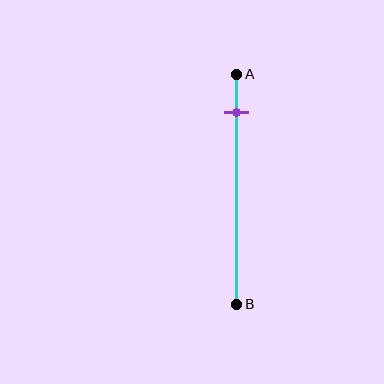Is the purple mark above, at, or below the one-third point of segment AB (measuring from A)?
The purple mark is above the one-third point of segment AB.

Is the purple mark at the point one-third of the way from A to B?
No, the mark is at about 15% from A, not at the 33% one-third point.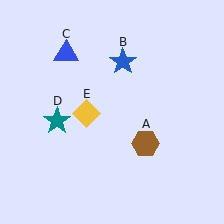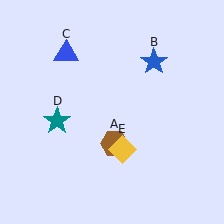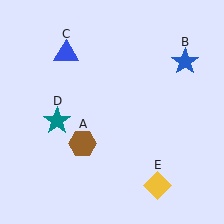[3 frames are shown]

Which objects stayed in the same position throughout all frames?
Blue triangle (object C) and teal star (object D) remained stationary.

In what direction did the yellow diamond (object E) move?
The yellow diamond (object E) moved down and to the right.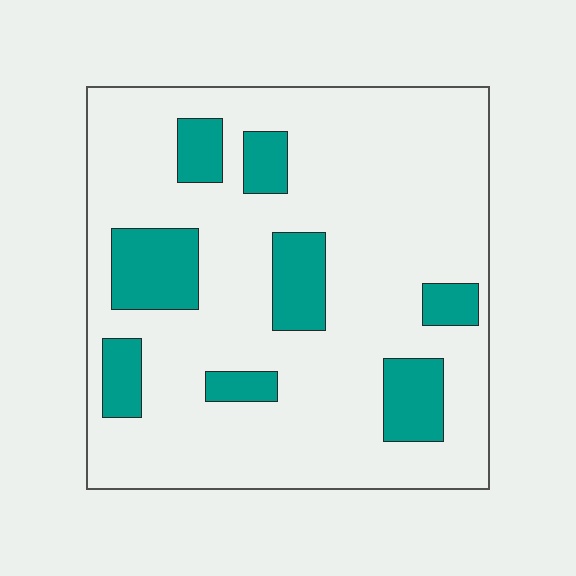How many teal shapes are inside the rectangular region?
8.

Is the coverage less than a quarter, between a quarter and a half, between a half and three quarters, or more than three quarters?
Less than a quarter.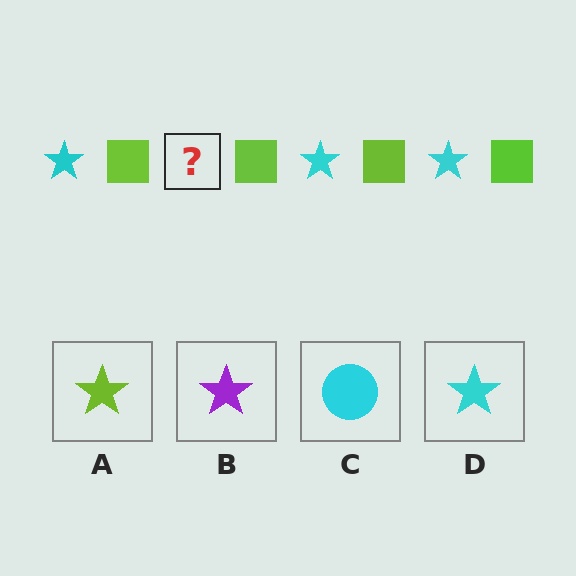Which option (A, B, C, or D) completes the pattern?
D.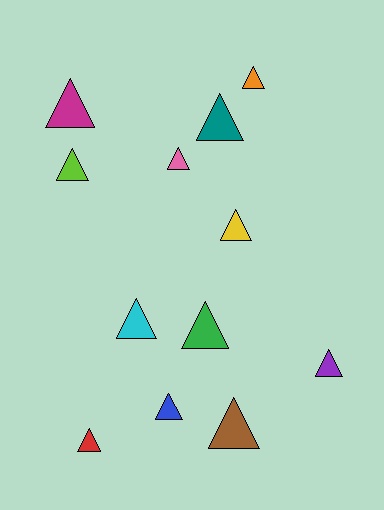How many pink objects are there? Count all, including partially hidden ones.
There is 1 pink object.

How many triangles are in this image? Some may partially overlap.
There are 12 triangles.